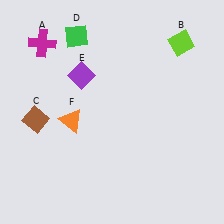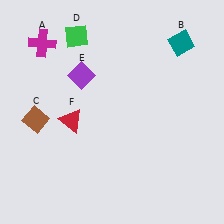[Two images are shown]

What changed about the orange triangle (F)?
In Image 1, F is orange. In Image 2, it changed to red.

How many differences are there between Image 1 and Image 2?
There are 2 differences between the two images.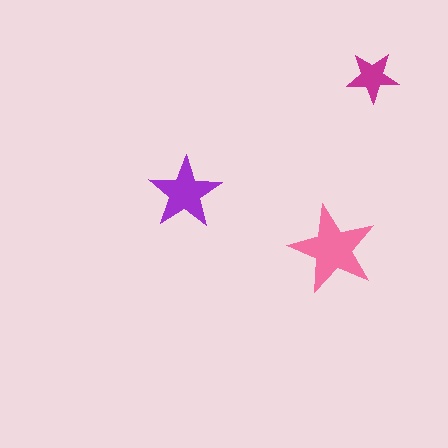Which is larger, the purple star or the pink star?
The pink one.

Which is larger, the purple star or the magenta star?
The purple one.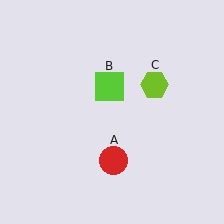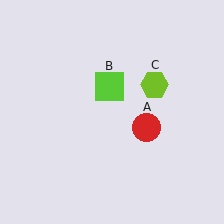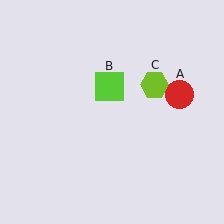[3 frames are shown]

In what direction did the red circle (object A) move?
The red circle (object A) moved up and to the right.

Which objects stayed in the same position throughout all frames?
Lime square (object B) and lime hexagon (object C) remained stationary.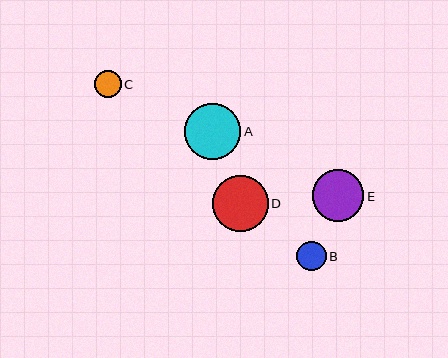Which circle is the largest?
Circle A is the largest with a size of approximately 56 pixels.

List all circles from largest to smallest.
From largest to smallest: A, D, E, B, C.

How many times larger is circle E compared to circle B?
Circle E is approximately 1.7 times the size of circle B.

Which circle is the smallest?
Circle C is the smallest with a size of approximately 26 pixels.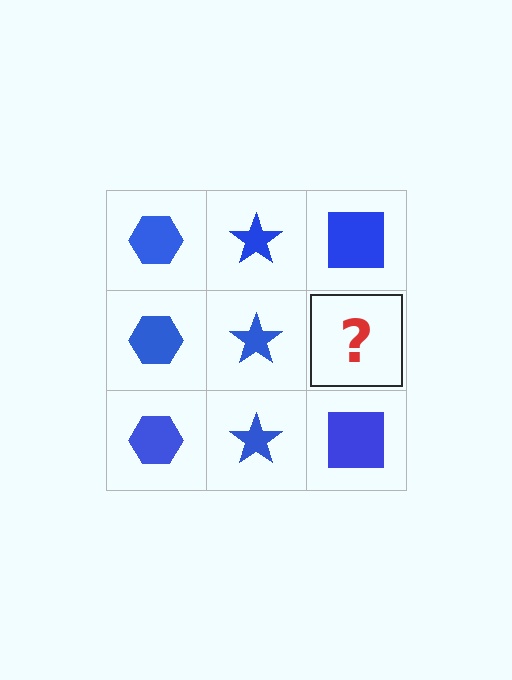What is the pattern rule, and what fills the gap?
The rule is that each column has a consistent shape. The gap should be filled with a blue square.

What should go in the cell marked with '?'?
The missing cell should contain a blue square.